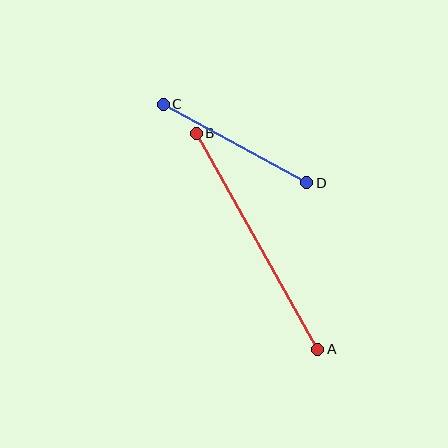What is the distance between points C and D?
The distance is approximately 164 pixels.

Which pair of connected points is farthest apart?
Points A and B are farthest apart.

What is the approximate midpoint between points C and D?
The midpoint is at approximately (235, 143) pixels.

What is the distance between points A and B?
The distance is approximately 248 pixels.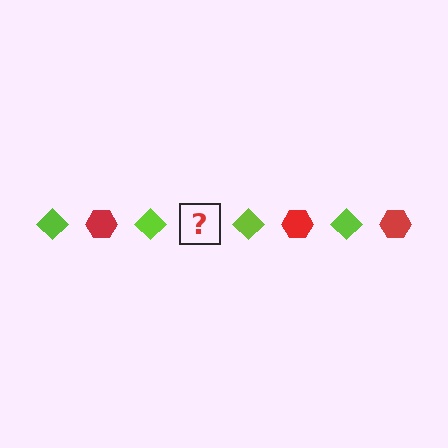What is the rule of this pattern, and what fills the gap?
The rule is that the pattern alternates between lime diamond and red hexagon. The gap should be filled with a red hexagon.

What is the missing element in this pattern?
The missing element is a red hexagon.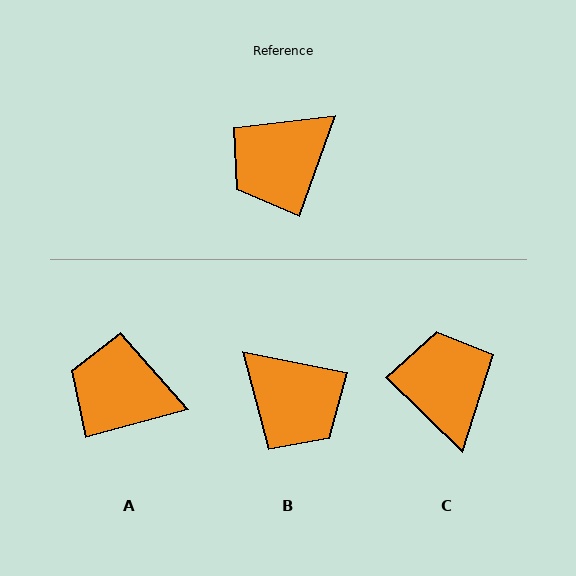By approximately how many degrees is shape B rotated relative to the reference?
Approximately 98 degrees counter-clockwise.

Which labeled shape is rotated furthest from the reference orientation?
C, about 115 degrees away.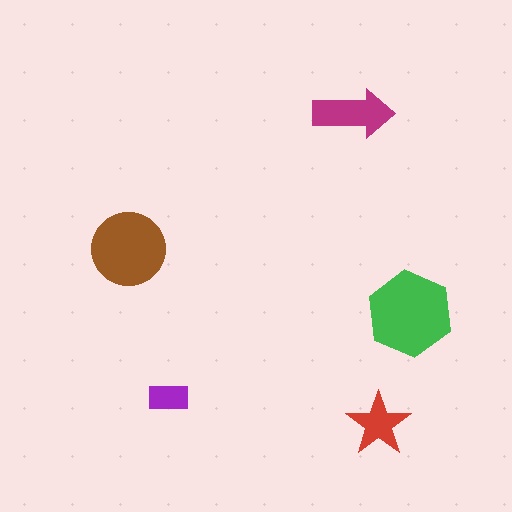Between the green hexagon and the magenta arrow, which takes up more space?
The green hexagon.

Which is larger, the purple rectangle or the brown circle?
The brown circle.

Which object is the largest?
The green hexagon.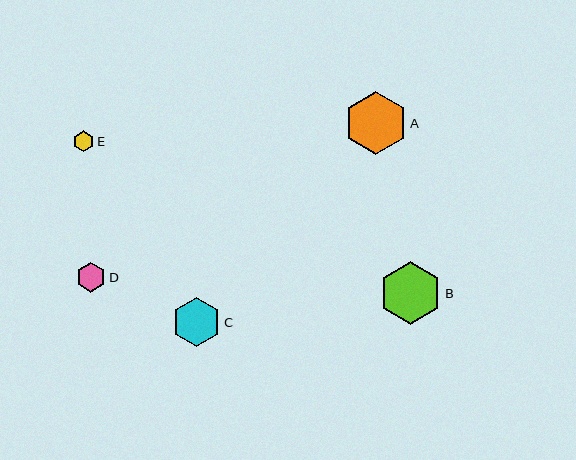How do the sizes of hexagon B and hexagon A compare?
Hexagon B and hexagon A are approximately the same size.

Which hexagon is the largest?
Hexagon B is the largest with a size of approximately 63 pixels.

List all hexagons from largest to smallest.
From largest to smallest: B, A, C, D, E.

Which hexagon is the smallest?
Hexagon E is the smallest with a size of approximately 20 pixels.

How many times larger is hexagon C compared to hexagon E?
Hexagon C is approximately 2.4 times the size of hexagon E.